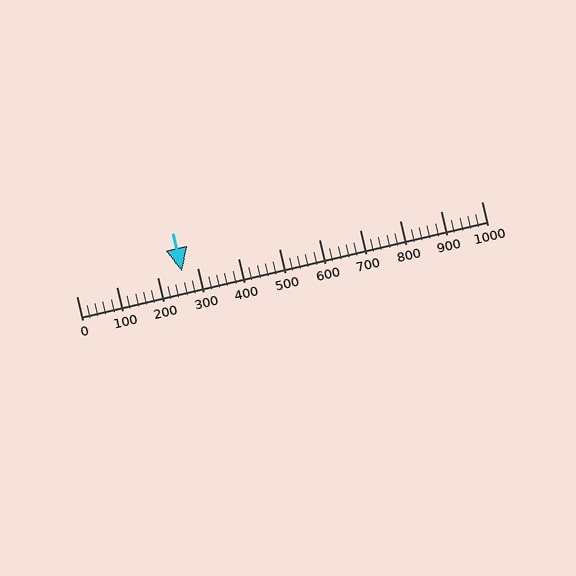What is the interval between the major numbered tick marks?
The major tick marks are spaced 100 units apart.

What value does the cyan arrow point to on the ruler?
The cyan arrow points to approximately 260.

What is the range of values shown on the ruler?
The ruler shows values from 0 to 1000.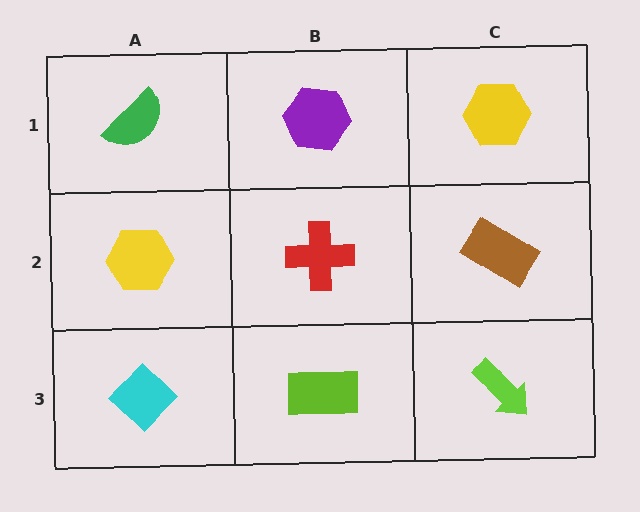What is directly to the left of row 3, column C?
A lime rectangle.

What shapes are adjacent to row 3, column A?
A yellow hexagon (row 2, column A), a lime rectangle (row 3, column B).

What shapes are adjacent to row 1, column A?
A yellow hexagon (row 2, column A), a purple hexagon (row 1, column B).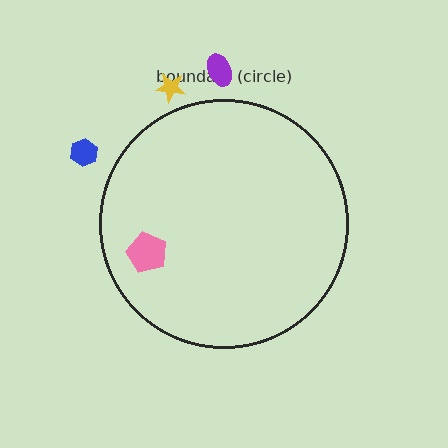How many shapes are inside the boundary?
1 inside, 3 outside.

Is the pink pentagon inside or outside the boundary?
Inside.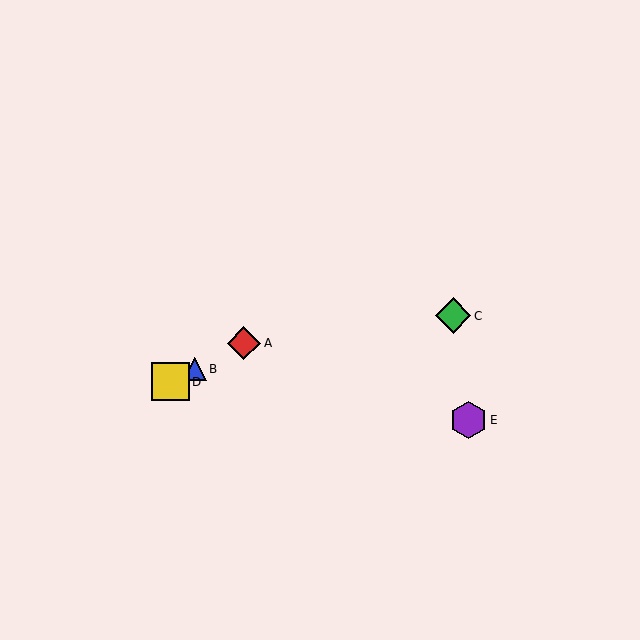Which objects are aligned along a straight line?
Objects A, B, D are aligned along a straight line.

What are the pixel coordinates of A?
Object A is at (244, 343).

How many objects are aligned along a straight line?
3 objects (A, B, D) are aligned along a straight line.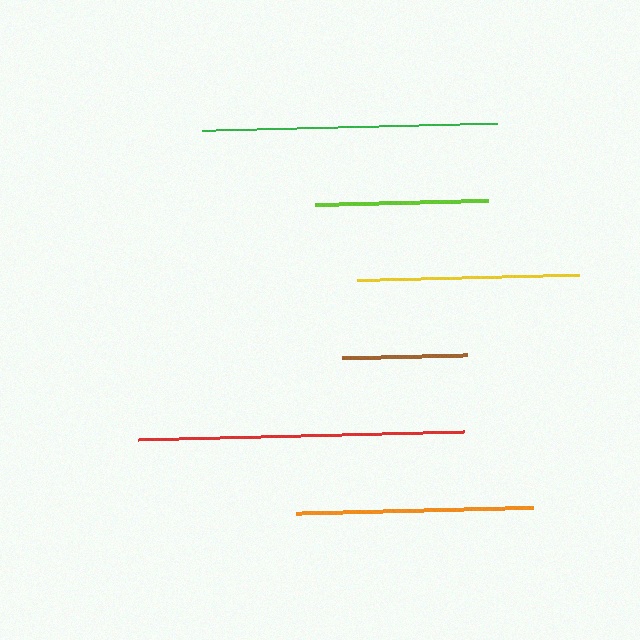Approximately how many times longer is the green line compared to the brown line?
The green line is approximately 2.4 times the length of the brown line.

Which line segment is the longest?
The red line is the longest at approximately 327 pixels.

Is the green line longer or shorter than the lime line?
The green line is longer than the lime line.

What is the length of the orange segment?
The orange segment is approximately 237 pixels long.